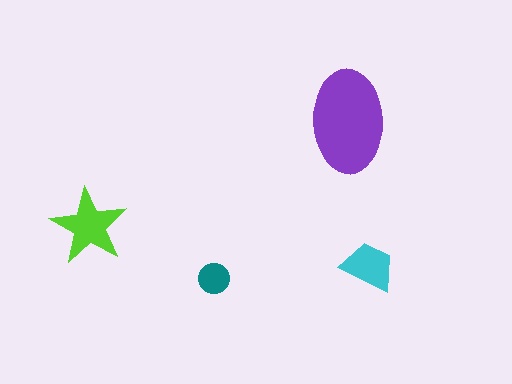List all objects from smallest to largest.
The teal circle, the cyan trapezoid, the lime star, the purple ellipse.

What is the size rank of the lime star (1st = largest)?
2nd.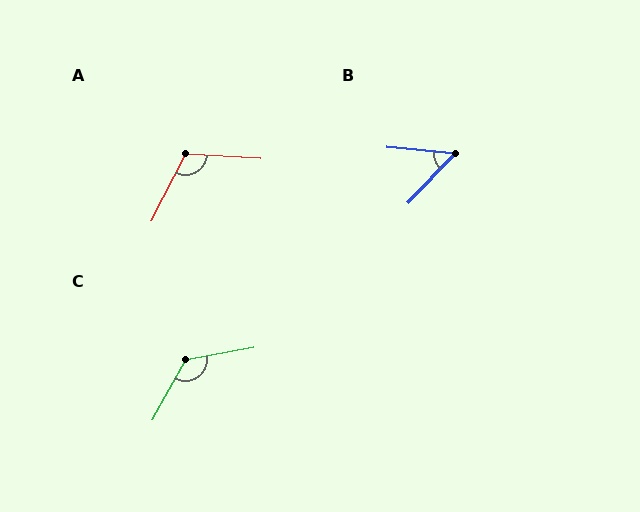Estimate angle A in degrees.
Approximately 113 degrees.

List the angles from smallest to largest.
B (52°), A (113°), C (129°).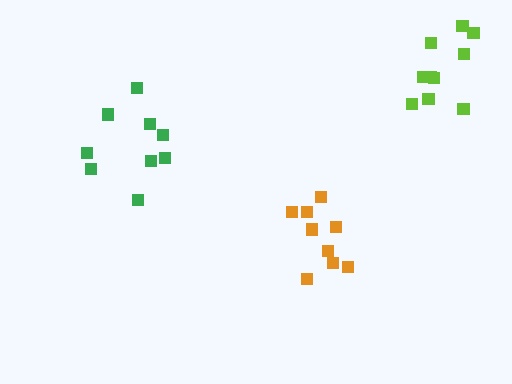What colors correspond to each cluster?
The clusters are colored: lime, green, orange.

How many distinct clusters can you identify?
There are 3 distinct clusters.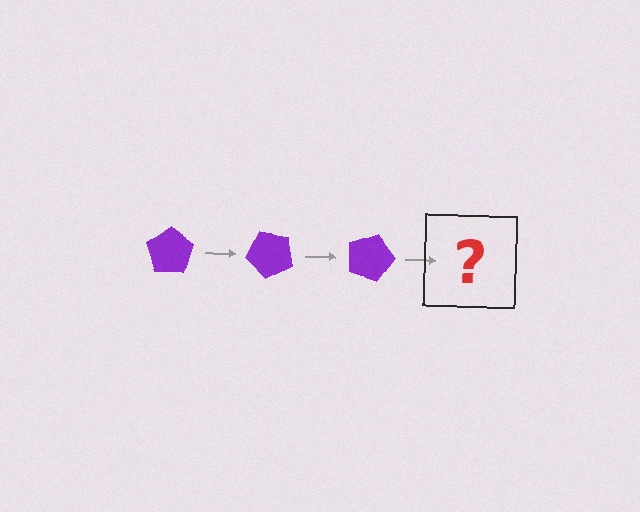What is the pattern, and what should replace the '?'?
The pattern is that the pentagon rotates 45 degrees each step. The '?' should be a purple pentagon rotated 135 degrees.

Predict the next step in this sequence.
The next step is a purple pentagon rotated 135 degrees.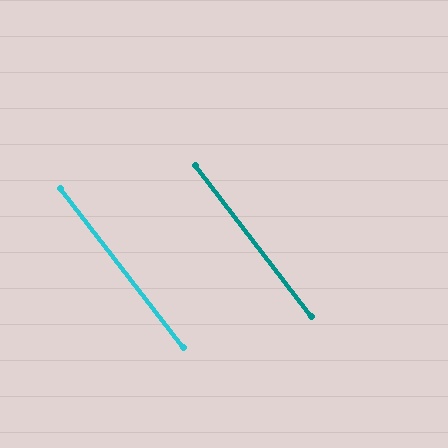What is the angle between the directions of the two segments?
Approximately 0 degrees.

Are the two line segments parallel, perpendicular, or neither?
Parallel — their directions differ by only 0.1°.